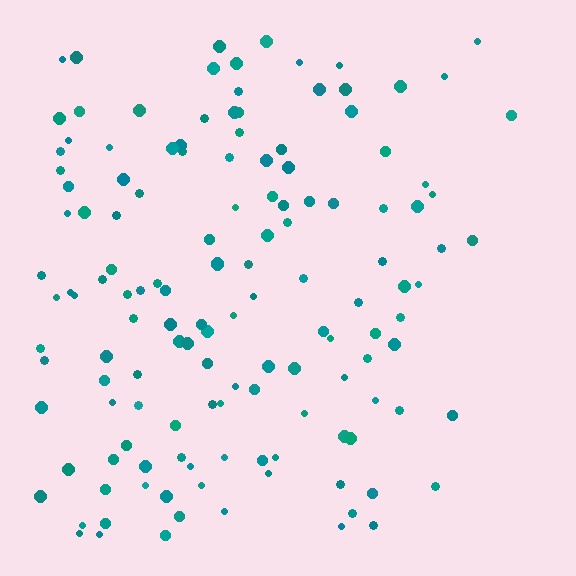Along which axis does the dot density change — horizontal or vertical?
Horizontal.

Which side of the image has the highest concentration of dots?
The left.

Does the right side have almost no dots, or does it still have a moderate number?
Still a moderate number, just noticeably fewer than the left.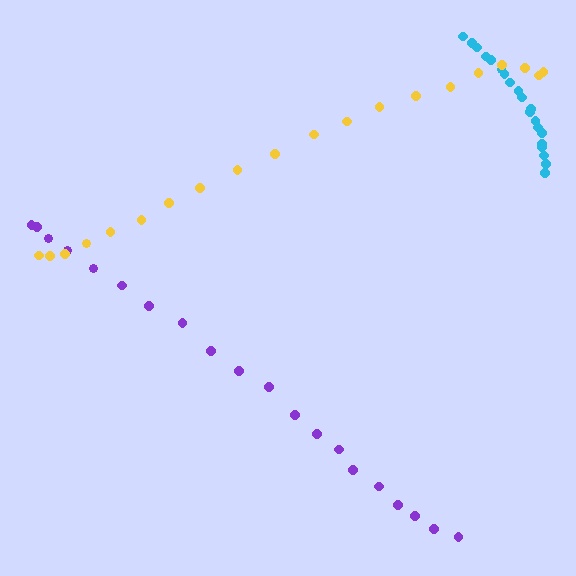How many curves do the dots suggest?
There are 3 distinct paths.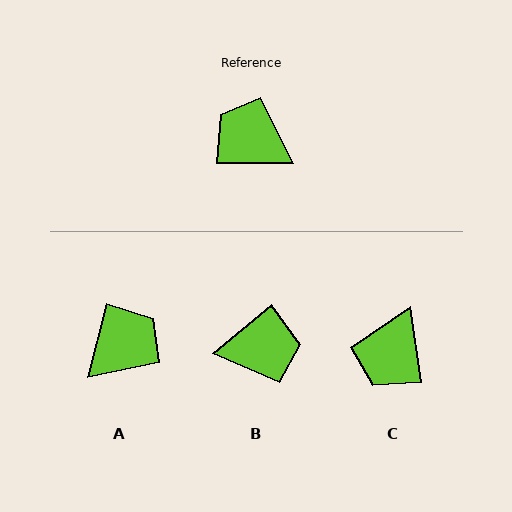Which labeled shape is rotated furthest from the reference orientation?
B, about 140 degrees away.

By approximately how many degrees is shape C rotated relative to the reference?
Approximately 97 degrees counter-clockwise.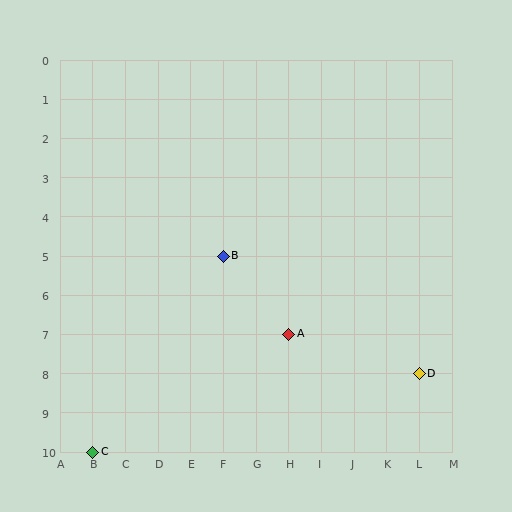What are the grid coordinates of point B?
Point B is at grid coordinates (F, 5).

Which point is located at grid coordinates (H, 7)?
Point A is at (H, 7).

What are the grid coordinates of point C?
Point C is at grid coordinates (B, 10).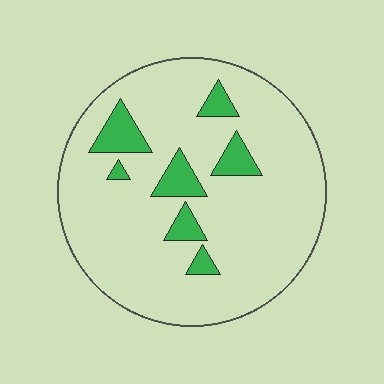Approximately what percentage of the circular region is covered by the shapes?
Approximately 15%.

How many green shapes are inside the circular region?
7.